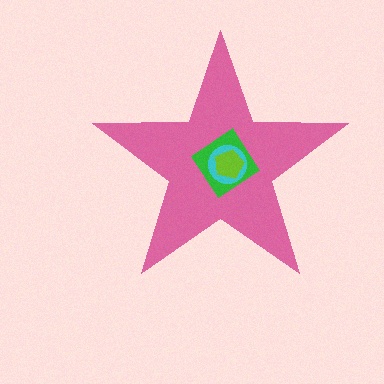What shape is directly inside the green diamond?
The cyan circle.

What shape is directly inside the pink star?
The green diamond.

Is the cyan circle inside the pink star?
Yes.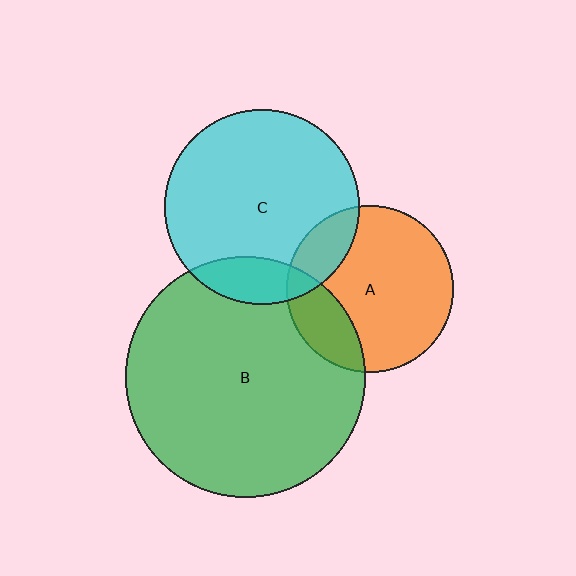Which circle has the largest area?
Circle B (green).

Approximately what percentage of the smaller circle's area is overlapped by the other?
Approximately 15%.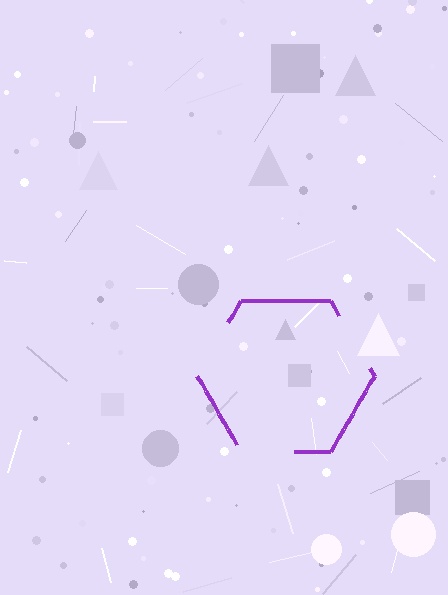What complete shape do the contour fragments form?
The contour fragments form a hexagon.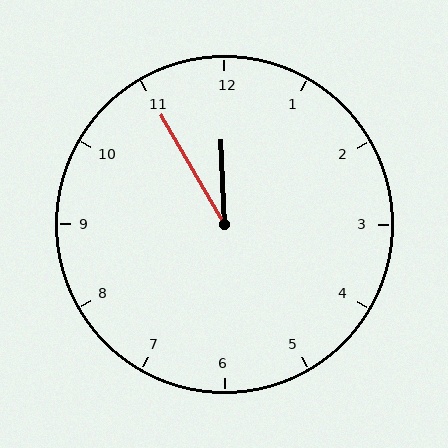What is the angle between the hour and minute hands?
Approximately 28 degrees.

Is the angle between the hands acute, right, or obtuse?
It is acute.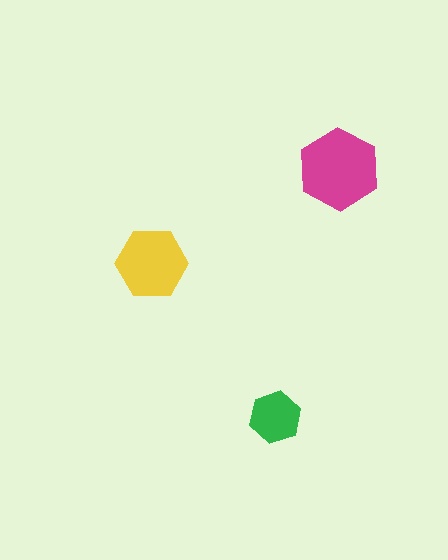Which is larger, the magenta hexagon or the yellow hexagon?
The magenta one.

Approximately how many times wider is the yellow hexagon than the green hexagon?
About 1.5 times wider.